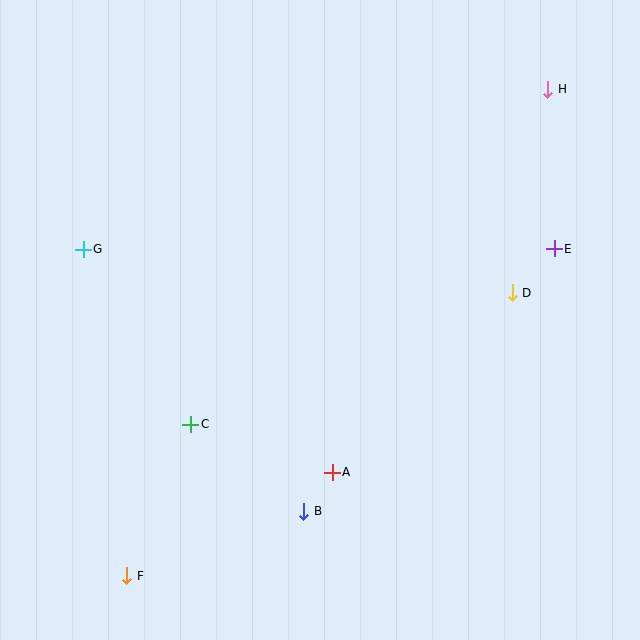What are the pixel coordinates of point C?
Point C is at (191, 424).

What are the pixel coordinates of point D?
Point D is at (512, 293).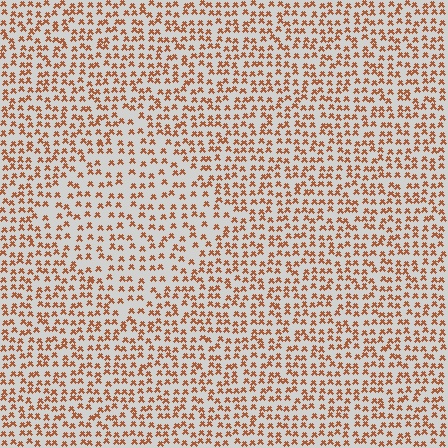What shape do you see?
I see a diamond.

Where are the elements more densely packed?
The elements are more densely packed outside the diamond boundary.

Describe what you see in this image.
The image contains small brown elements arranged at two different densities. A diamond-shaped region is visible where the elements are less densely packed than the surrounding area.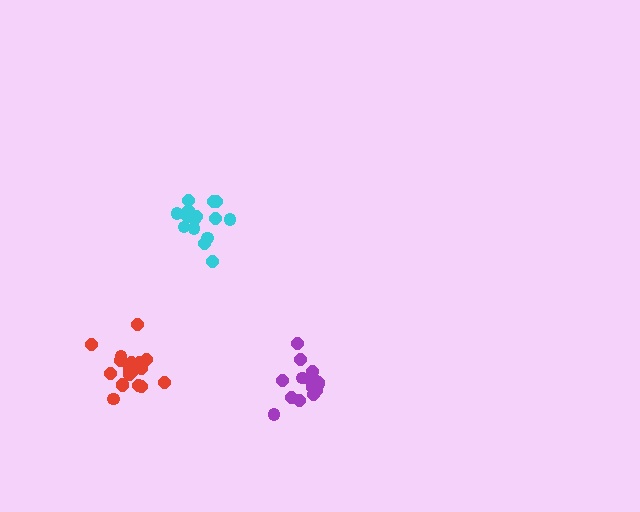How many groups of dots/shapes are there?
There are 3 groups.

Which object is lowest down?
The purple cluster is bottommost.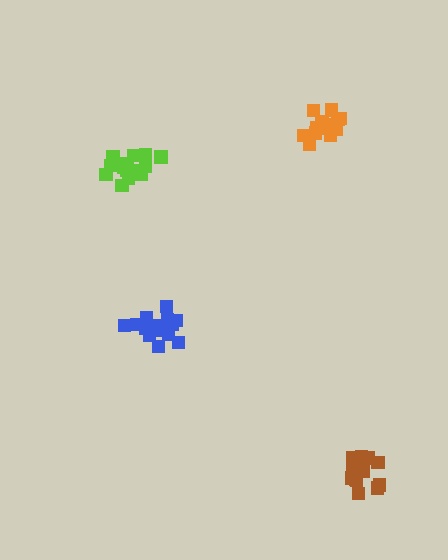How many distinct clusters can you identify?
There are 4 distinct clusters.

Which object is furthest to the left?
The lime cluster is leftmost.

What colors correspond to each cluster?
The clusters are colored: lime, blue, brown, orange.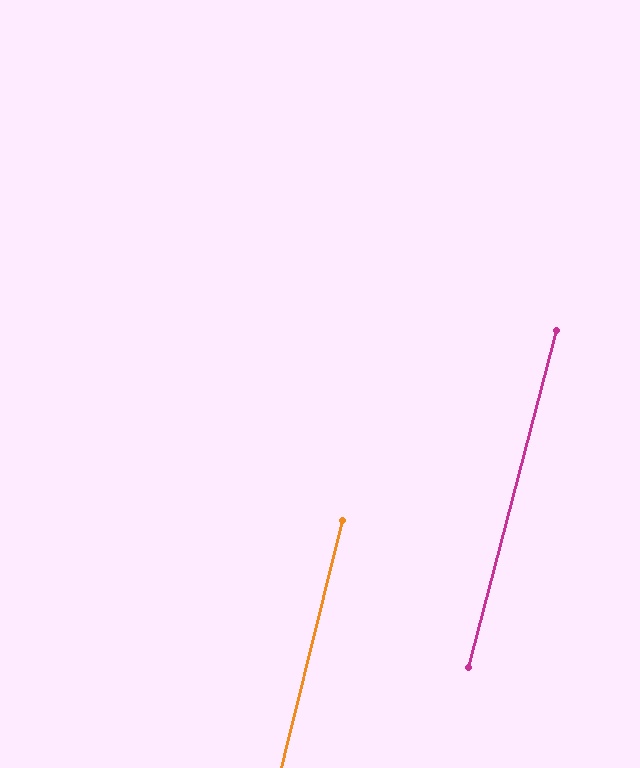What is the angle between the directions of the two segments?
Approximately 1 degree.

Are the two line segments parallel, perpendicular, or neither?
Parallel — their directions differ by only 0.9°.